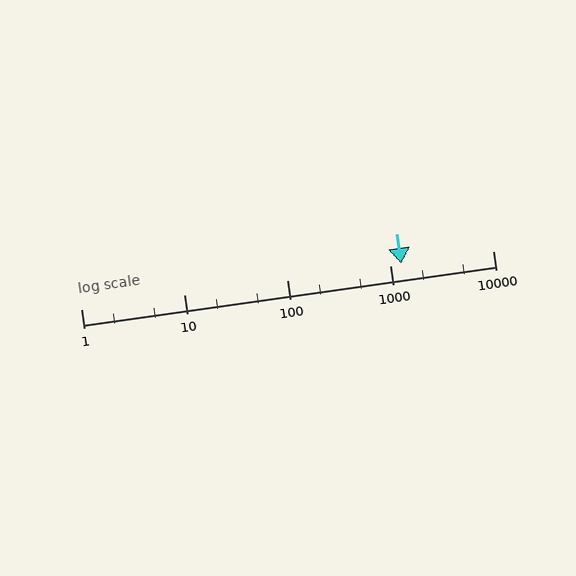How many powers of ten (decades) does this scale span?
The scale spans 4 decades, from 1 to 10000.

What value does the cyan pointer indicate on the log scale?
The pointer indicates approximately 1300.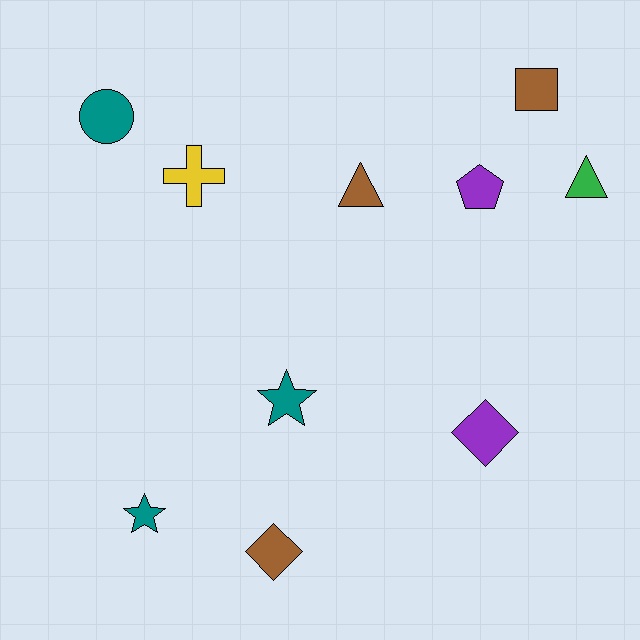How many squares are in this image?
There is 1 square.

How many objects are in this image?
There are 10 objects.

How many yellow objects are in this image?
There is 1 yellow object.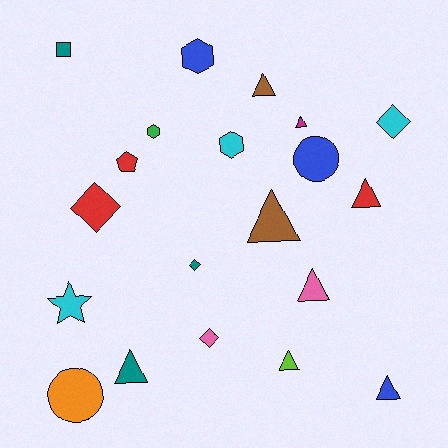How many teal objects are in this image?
There are 3 teal objects.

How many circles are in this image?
There are 2 circles.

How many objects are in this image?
There are 20 objects.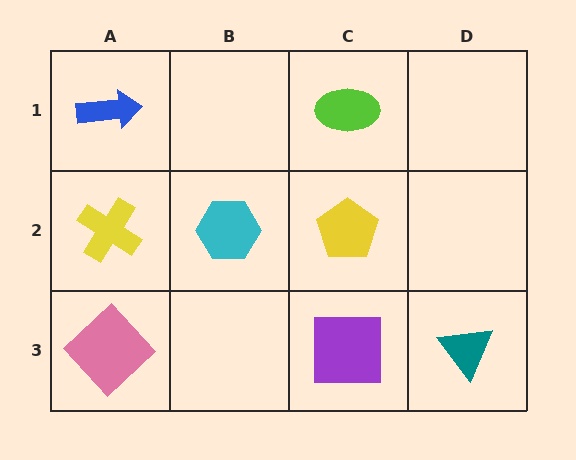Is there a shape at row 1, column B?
No, that cell is empty.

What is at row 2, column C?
A yellow pentagon.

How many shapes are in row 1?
2 shapes.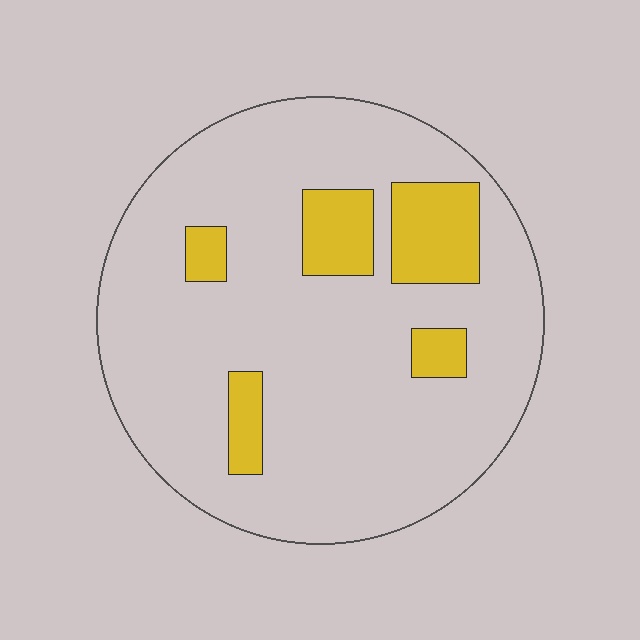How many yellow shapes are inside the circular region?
5.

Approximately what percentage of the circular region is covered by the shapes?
Approximately 15%.